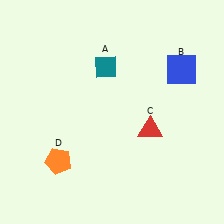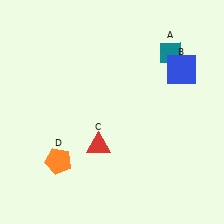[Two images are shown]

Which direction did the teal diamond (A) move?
The teal diamond (A) moved right.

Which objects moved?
The objects that moved are: the teal diamond (A), the red triangle (C).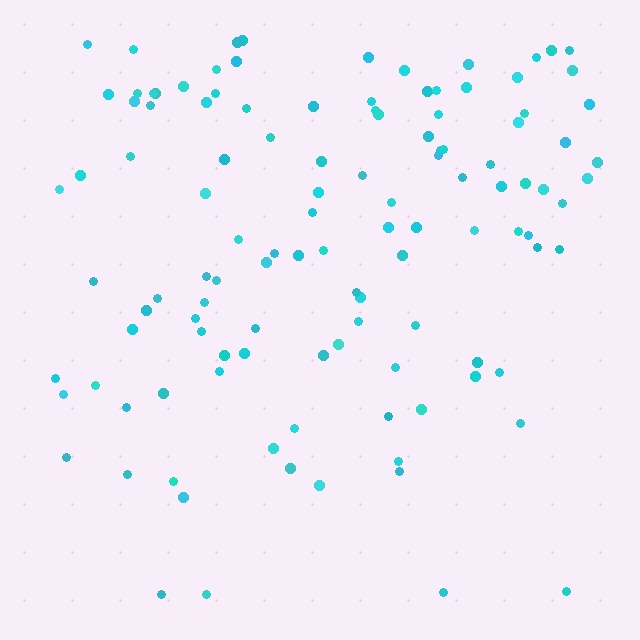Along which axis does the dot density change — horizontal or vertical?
Vertical.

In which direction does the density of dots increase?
From bottom to top, with the top side densest.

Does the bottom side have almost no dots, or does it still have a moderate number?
Still a moderate number, just noticeably fewer than the top.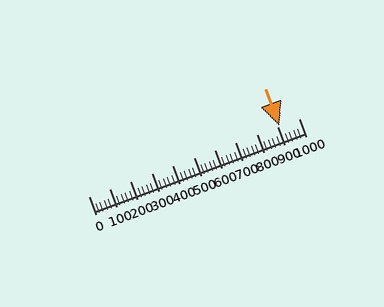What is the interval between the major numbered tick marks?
The major tick marks are spaced 100 units apart.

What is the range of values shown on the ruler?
The ruler shows values from 0 to 1000.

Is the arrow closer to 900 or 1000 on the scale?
The arrow is closer to 900.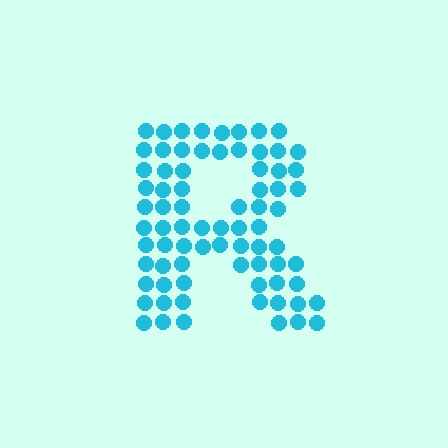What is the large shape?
The large shape is the letter R.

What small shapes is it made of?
It is made of small circles.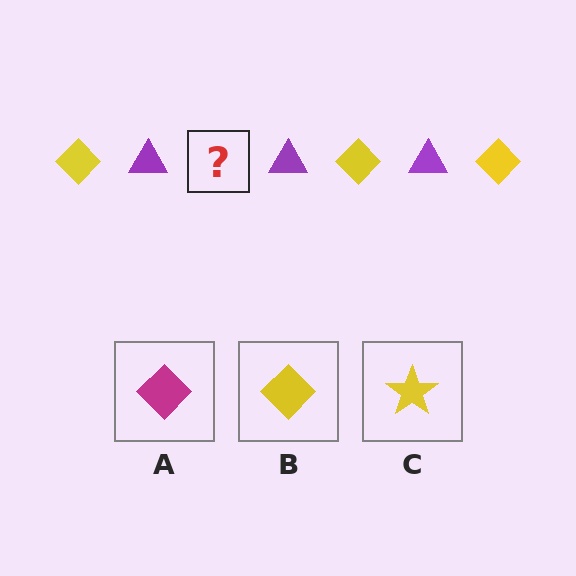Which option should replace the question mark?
Option B.